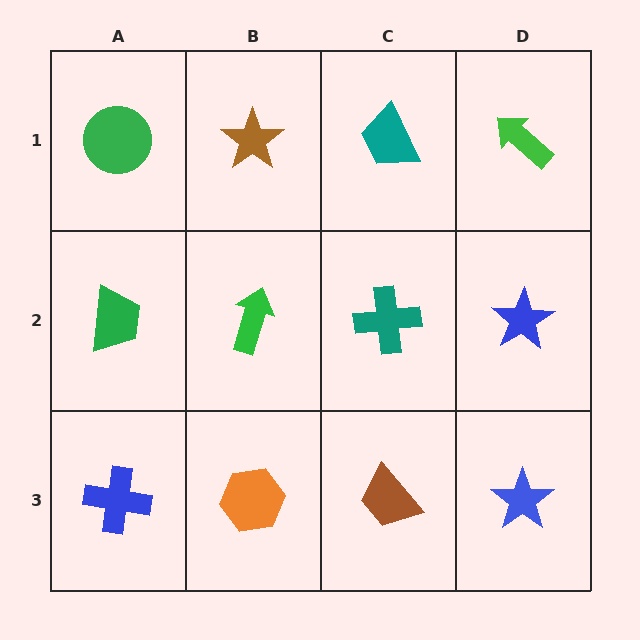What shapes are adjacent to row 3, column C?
A teal cross (row 2, column C), an orange hexagon (row 3, column B), a blue star (row 3, column D).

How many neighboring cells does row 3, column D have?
2.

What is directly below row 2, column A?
A blue cross.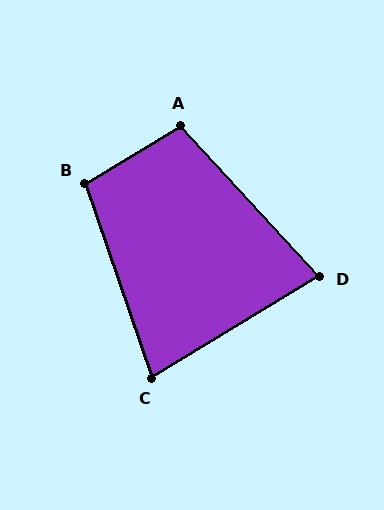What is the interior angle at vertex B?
Approximately 102 degrees (obtuse).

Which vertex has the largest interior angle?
A, at approximately 102 degrees.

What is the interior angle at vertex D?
Approximately 78 degrees (acute).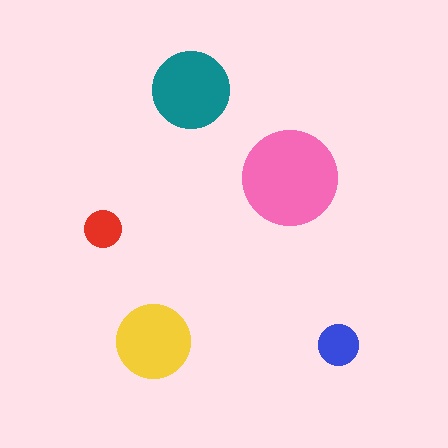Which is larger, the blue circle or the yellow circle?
The yellow one.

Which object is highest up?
The teal circle is topmost.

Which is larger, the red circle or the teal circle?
The teal one.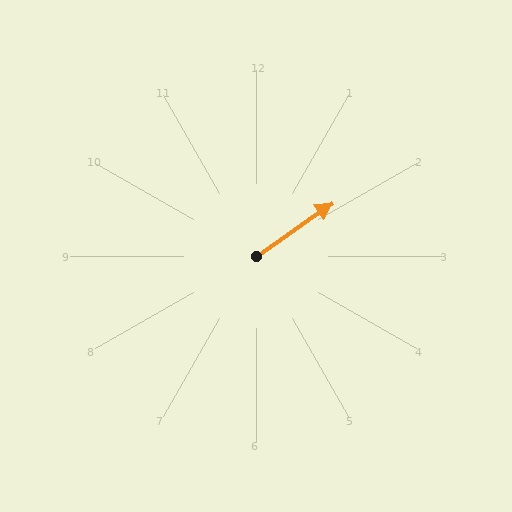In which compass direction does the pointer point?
Northeast.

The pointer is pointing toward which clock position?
Roughly 2 o'clock.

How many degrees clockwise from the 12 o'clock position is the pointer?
Approximately 55 degrees.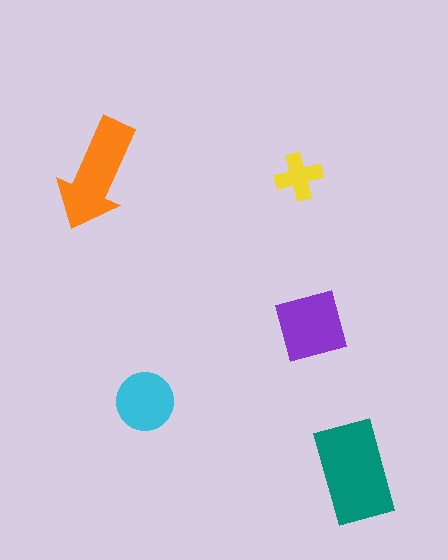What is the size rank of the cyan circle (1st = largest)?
4th.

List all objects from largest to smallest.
The teal rectangle, the orange arrow, the purple square, the cyan circle, the yellow cross.